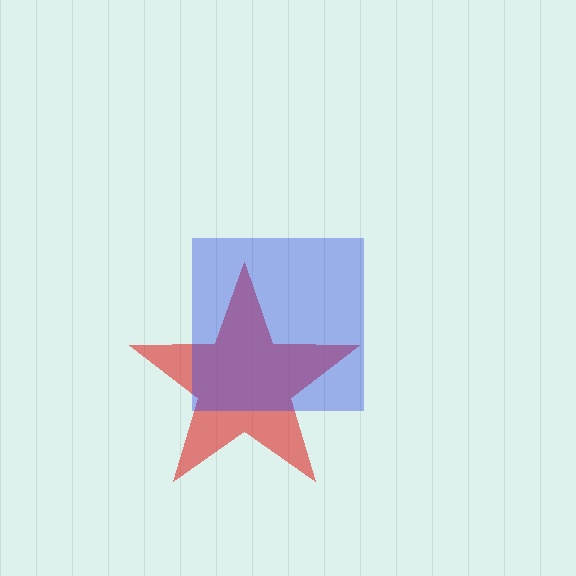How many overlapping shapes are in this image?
There are 2 overlapping shapes in the image.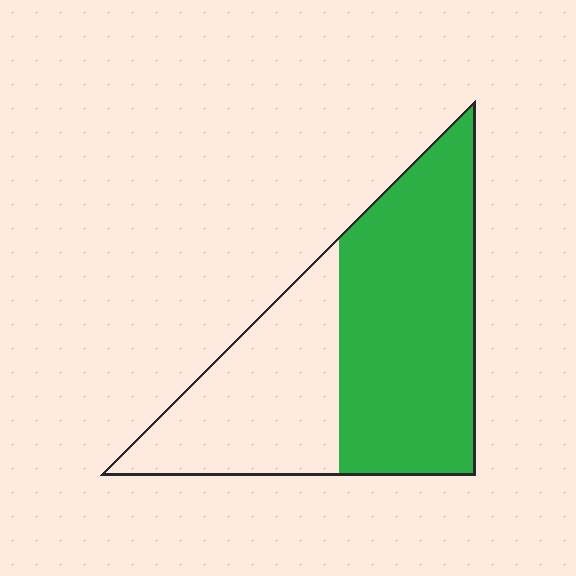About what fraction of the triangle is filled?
About three fifths (3/5).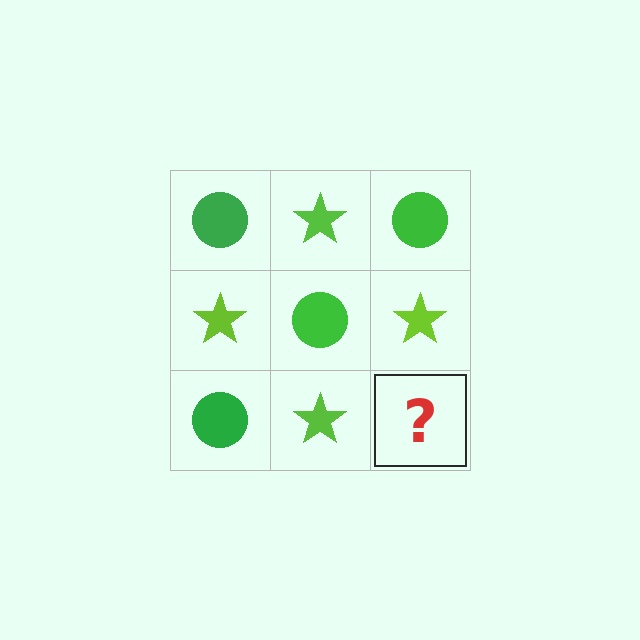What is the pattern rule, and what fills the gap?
The rule is that it alternates green circle and lime star in a checkerboard pattern. The gap should be filled with a green circle.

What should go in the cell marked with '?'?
The missing cell should contain a green circle.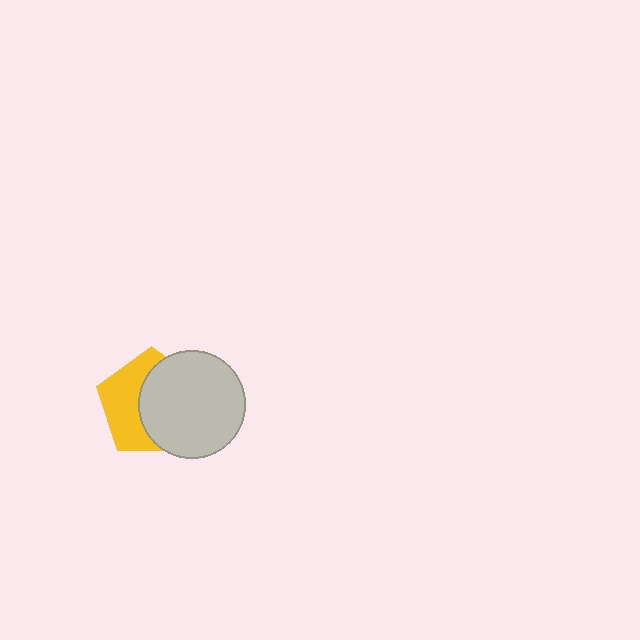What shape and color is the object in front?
The object in front is a light gray circle.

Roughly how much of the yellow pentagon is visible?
A small part of it is visible (roughly 44%).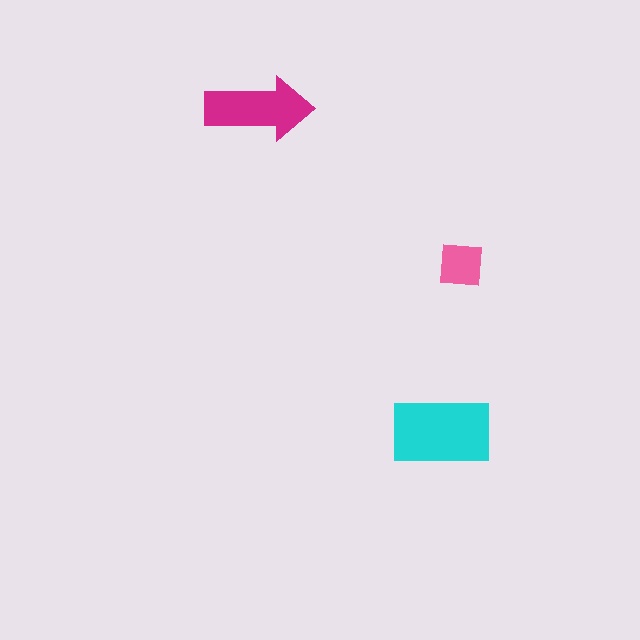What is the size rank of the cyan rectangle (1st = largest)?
1st.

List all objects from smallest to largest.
The pink square, the magenta arrow, the cyan rectangle.